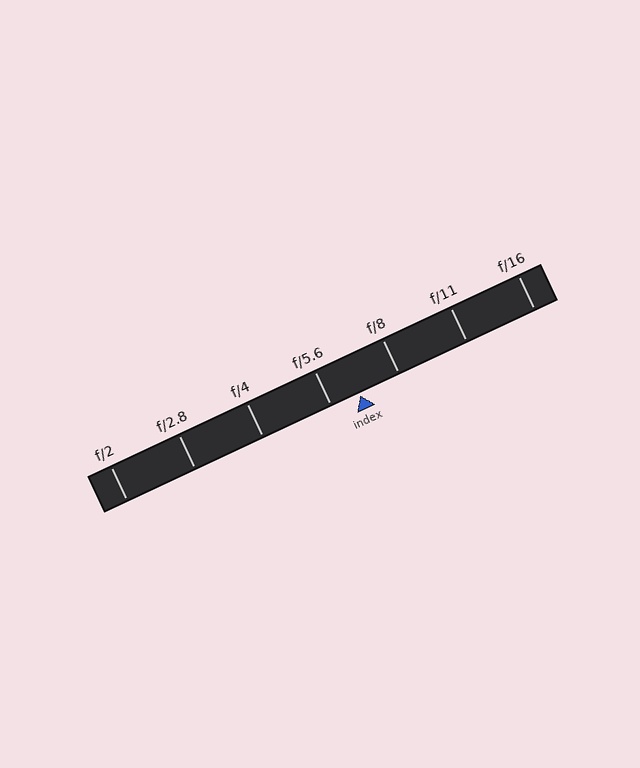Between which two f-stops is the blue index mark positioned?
The index mark is between f/5.6 and f/8.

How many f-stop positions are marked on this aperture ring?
There are 7 f-stop positions marked.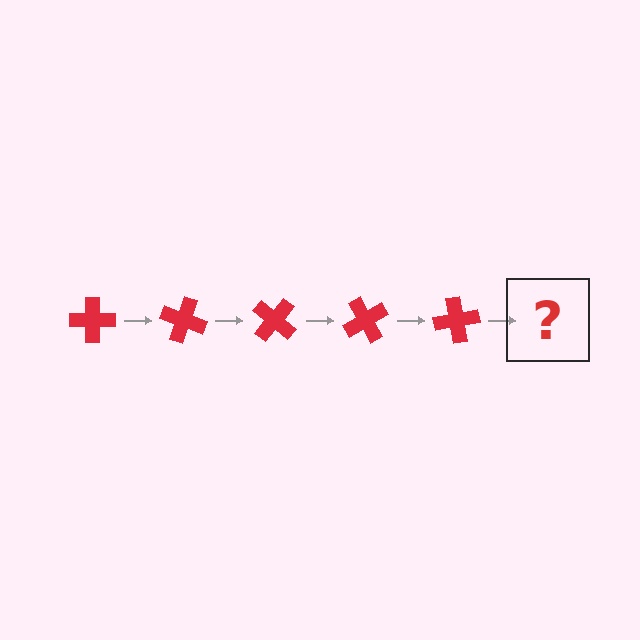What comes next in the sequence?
The next element should be a red cross rotated 100 degrees.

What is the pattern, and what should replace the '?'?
The pattern is that the cross rotates 20 degrees each step. The '?' should be a red cross rotated 100 degrees.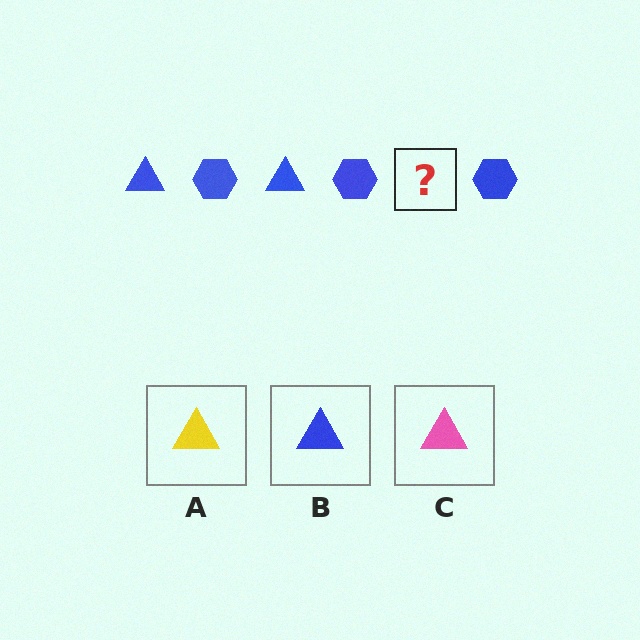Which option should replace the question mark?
Option B.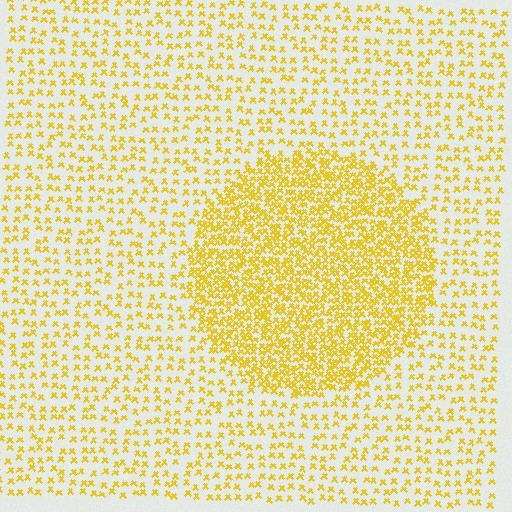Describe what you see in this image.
The image contains small yellow elements arranged at two different densities. A circle-shaped region is visible where the elements are more densely packed than the surrounding area.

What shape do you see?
I see a circle.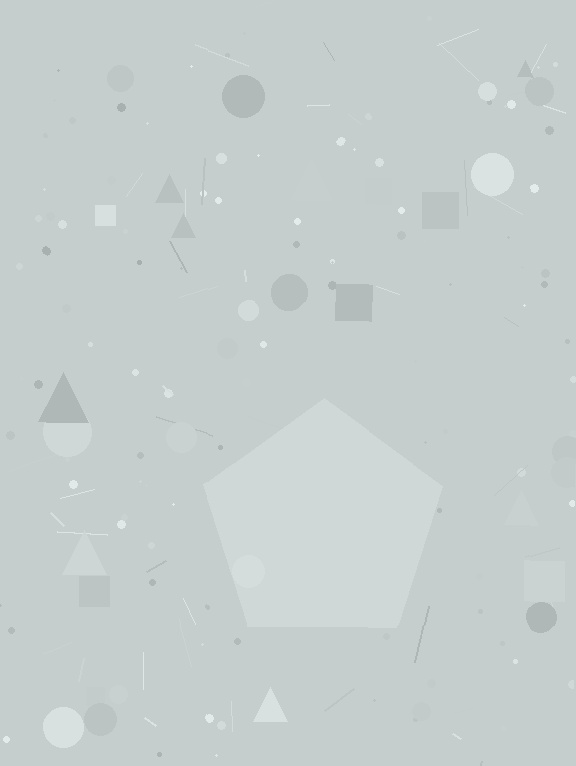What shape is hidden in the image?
A pentagon is hidden in the image.